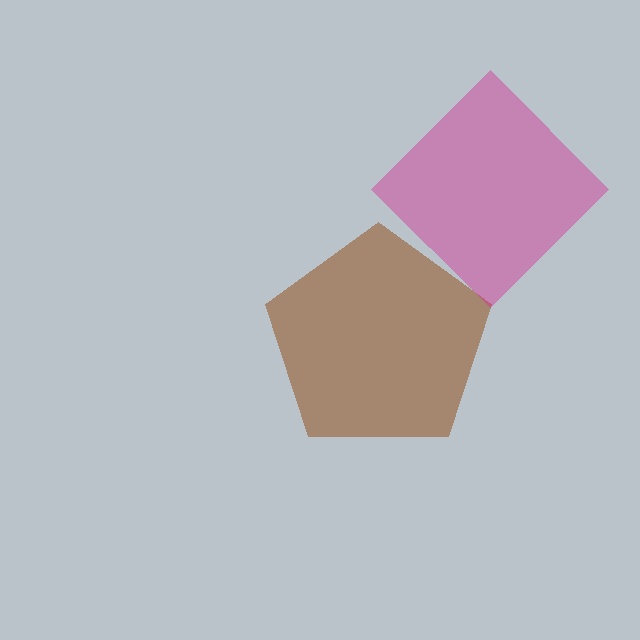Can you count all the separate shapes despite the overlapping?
Yes, there are 2 separate shapes.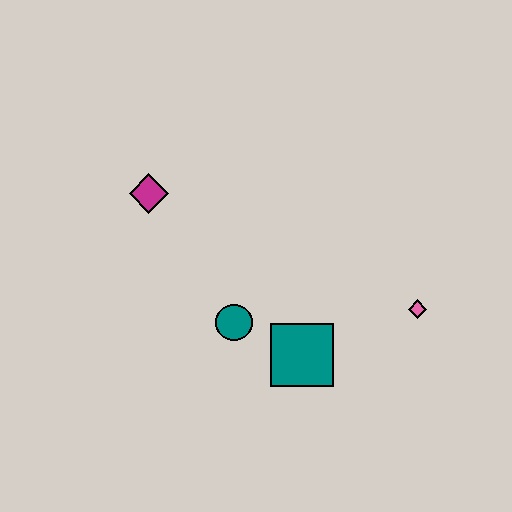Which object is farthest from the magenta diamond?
The pink diamond is farthest from the magenta diamond.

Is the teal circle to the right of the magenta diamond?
Yes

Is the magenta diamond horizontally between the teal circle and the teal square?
No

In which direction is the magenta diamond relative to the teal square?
The magenta diamond is above the teal square.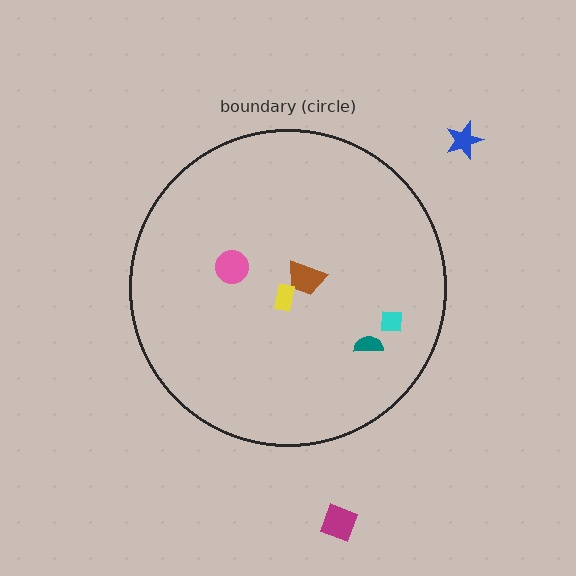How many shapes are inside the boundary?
5 inside, 2 outside.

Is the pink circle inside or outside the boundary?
Inside.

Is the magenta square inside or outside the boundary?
Outside.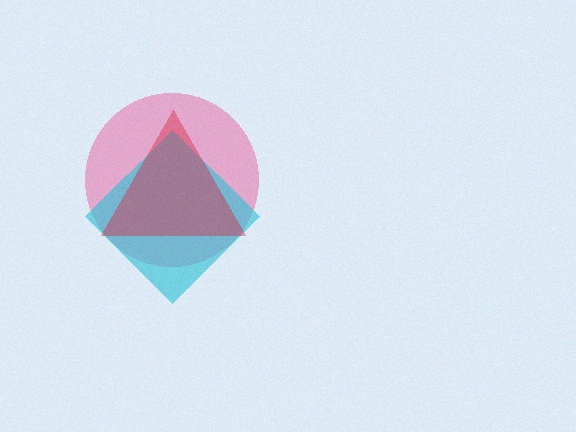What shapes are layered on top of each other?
The layered shapes are: a pink circle, a cyan diamond, a red triangle.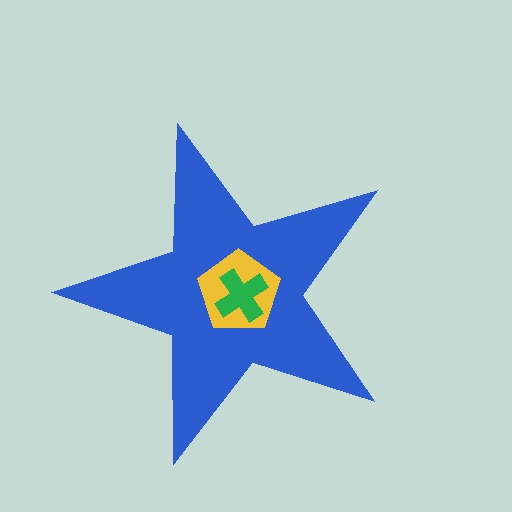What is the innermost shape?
The green cross.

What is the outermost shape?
The blue star.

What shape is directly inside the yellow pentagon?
The green cross.